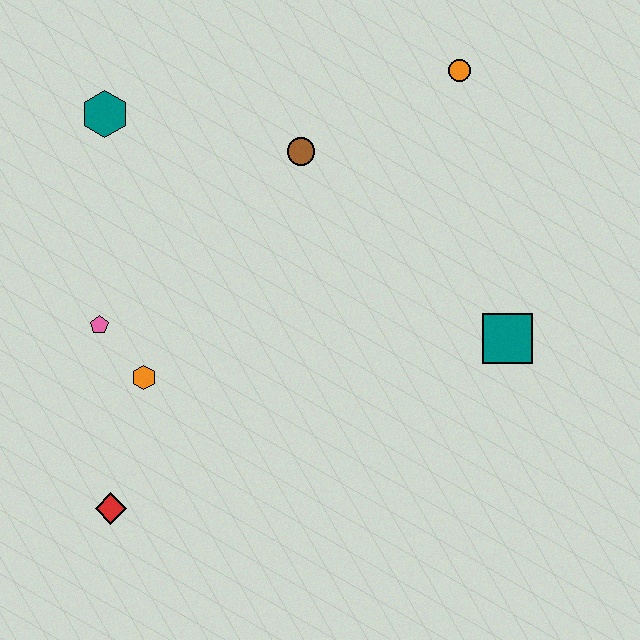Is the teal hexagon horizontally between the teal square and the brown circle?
No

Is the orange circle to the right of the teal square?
No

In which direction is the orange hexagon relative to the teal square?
The orange hexagon is to the left of the teal square.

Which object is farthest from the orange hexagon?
The orange circle is farthest from the orange hexagon.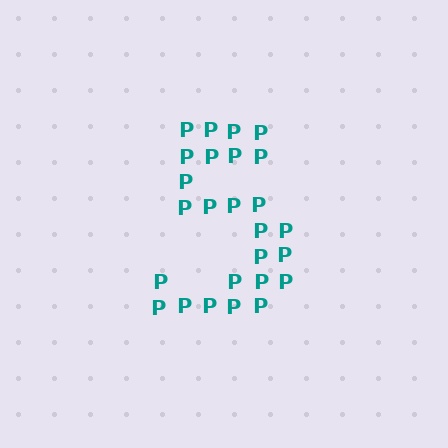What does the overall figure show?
The overall figure shows the digit 5.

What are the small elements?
The small elements are letter P's.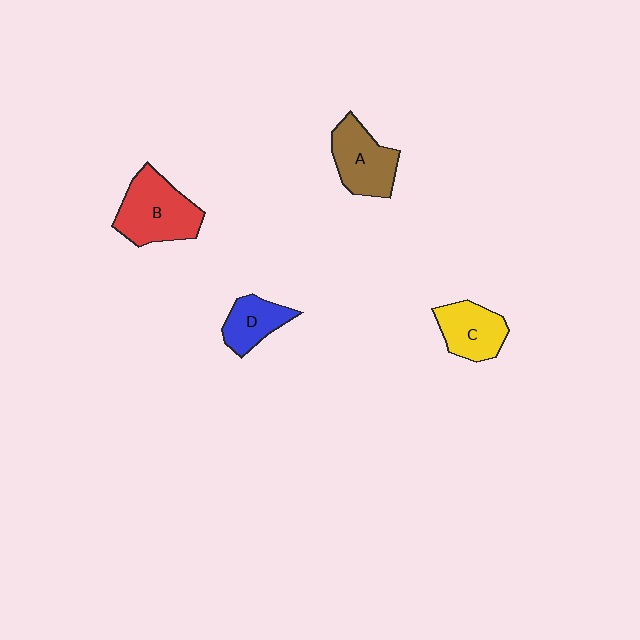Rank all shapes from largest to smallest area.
From largest to smallest: B (red), A (brown), C (yellow), D (blue).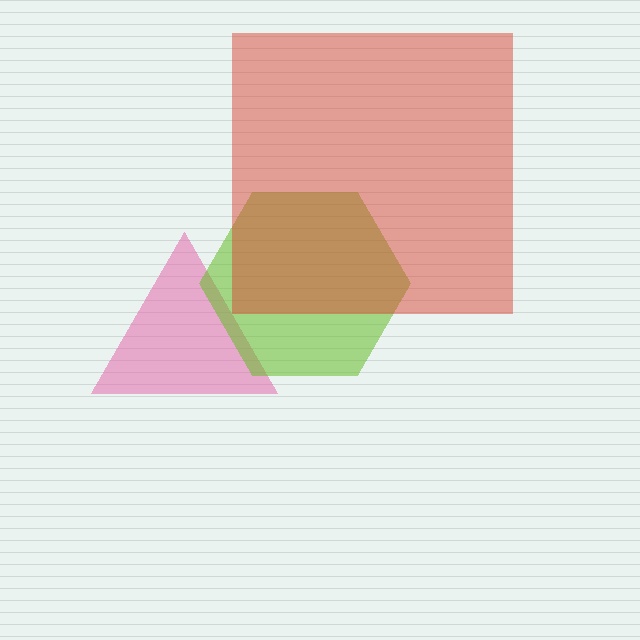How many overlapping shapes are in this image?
There are 3 overlapping shapes in the image.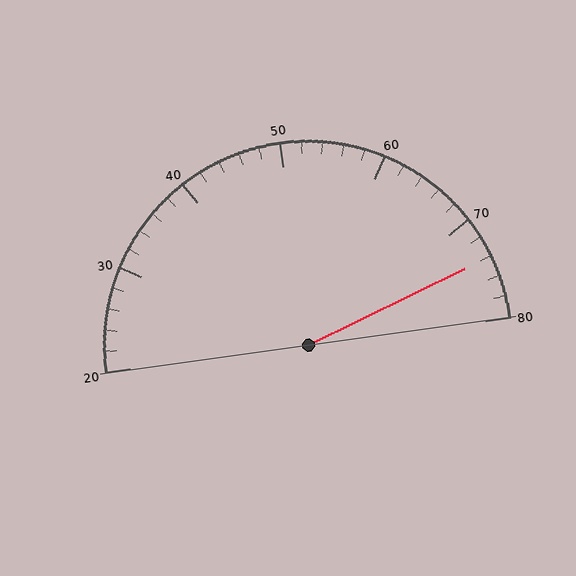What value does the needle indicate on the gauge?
The needle indicates approximately 74.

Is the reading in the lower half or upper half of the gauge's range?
The reading is in the upper half of the range (20 to 80).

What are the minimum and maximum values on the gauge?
The gauge ranges from 20 to 80.